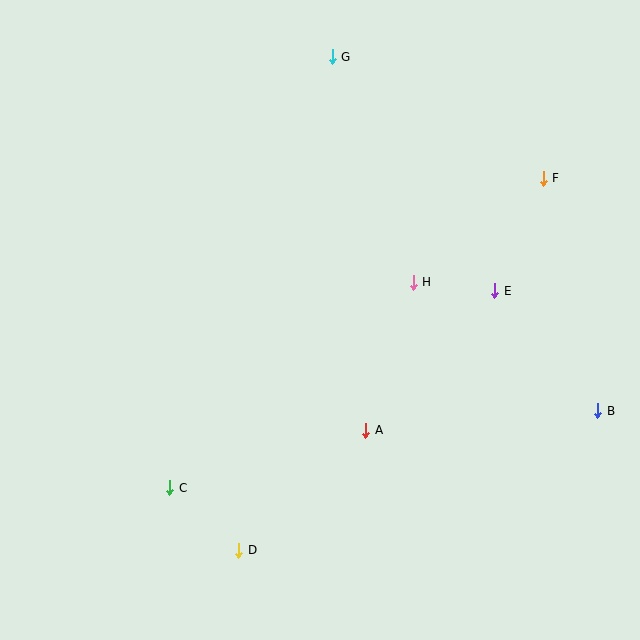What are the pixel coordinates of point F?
Point F is at (543, 178).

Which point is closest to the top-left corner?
Point G is closest to the top-left corner.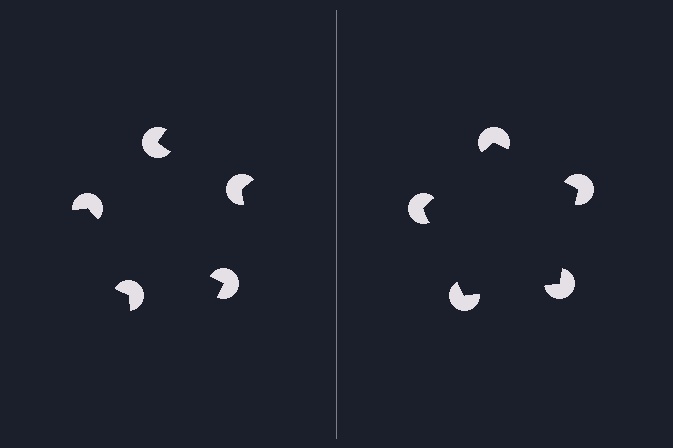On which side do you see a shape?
An illusory pentagon appears on the right side. On the left side the wedge cuts are rotated, so no coherent shape forms.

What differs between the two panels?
The pac-man discs are positioned identically on both sides; only the wedge orientations differ. On the right they align to a pentagon; on the left they are misaligned.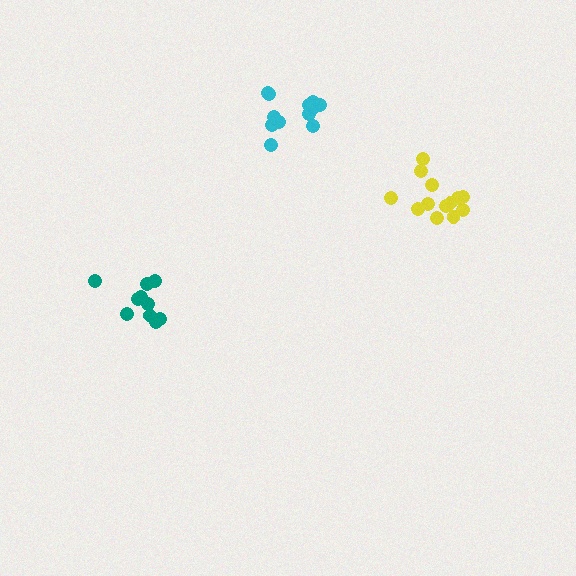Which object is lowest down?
The teal cluster is bottommost.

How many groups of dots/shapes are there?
There are 3 groups.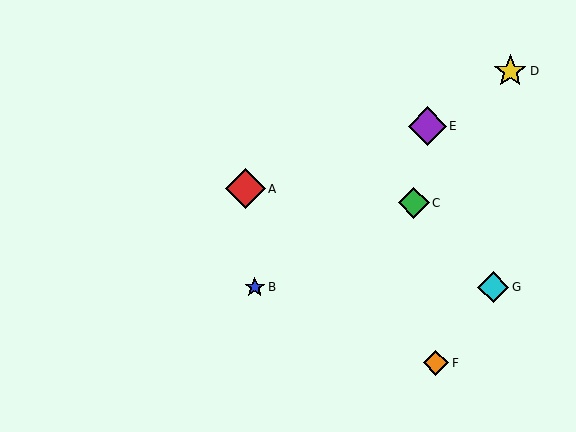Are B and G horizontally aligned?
Yes, both are at y≈287.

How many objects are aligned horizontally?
2 objects (B, G) are aligned horizontally.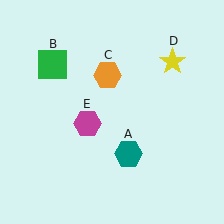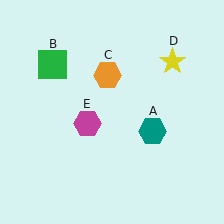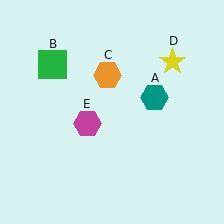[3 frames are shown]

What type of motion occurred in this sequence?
The teal hexagon (object A) rotated counterclockwise around the center of the scene.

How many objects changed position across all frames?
1 object changed position: teal hexagon (object A).